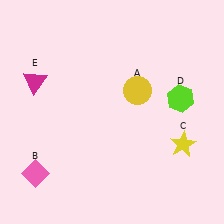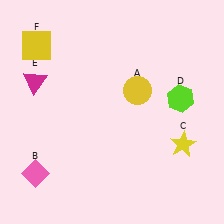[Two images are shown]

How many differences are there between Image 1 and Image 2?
There is 1 difference between the two images.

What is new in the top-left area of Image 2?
A yellow square (F) was added in the top-left area of Image 2.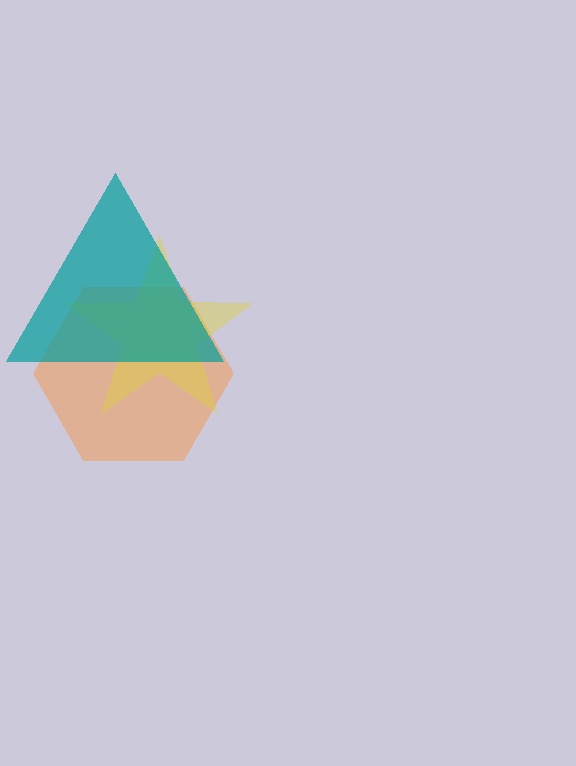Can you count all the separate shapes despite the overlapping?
Yes, there are 3 separate shapes.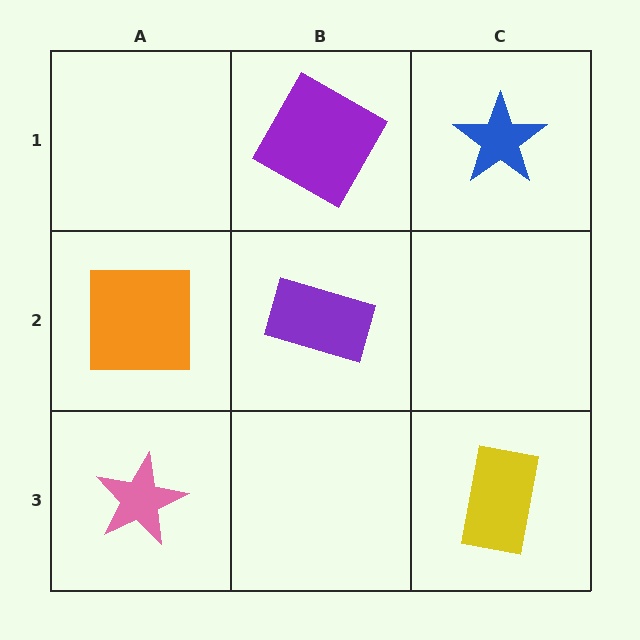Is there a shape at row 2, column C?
No, that cell is empty.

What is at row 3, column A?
A pink star.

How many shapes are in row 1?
2 shapes.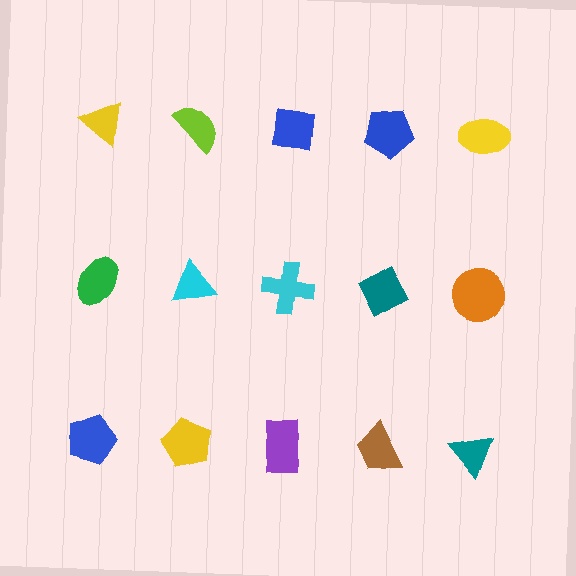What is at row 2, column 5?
An orange circle.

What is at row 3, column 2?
A yellow pentagon.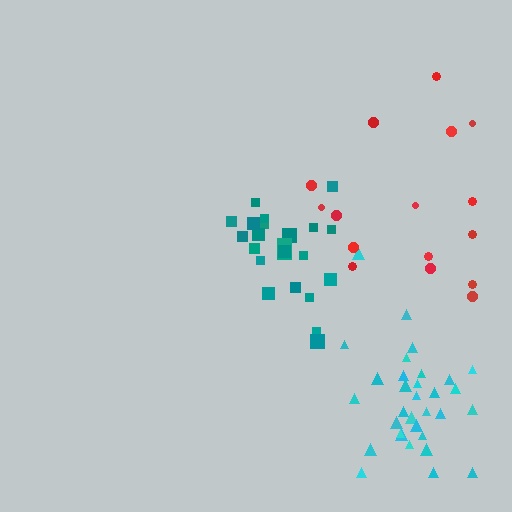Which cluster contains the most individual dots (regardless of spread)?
Cyan (34).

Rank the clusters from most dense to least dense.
teal, cyan, red.